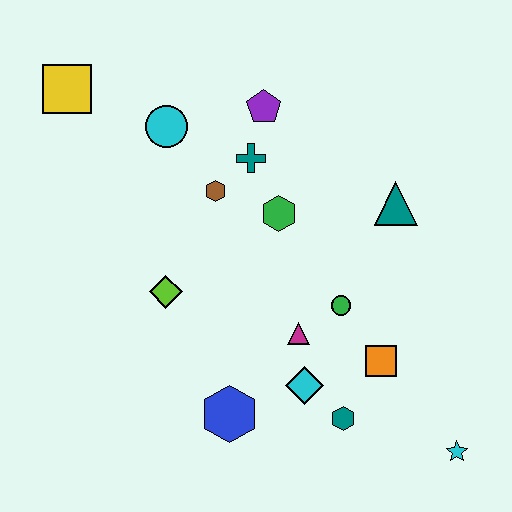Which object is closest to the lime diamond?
The brown hexagon is closest to the lime diamond.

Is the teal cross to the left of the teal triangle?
Yes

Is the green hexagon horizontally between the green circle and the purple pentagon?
Yes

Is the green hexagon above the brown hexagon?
No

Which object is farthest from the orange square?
The yellow square is farthest from the orange square.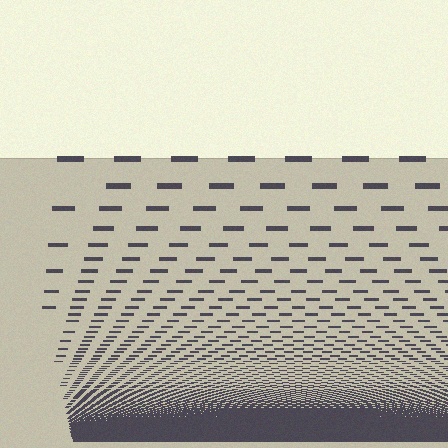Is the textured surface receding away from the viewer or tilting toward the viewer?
The surface appears to tilt toward the viewer. Texture elements get larger and sparser toward the top.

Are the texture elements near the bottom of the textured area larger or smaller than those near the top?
Smaller. The gradient is inverted — elements near the bottom are smaller and denser.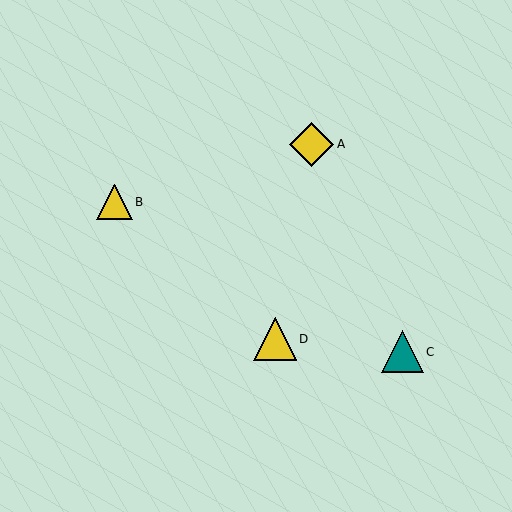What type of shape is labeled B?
Shape B is a yellow triangle.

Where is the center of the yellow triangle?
The center of the yellow triangle is at (114, 202).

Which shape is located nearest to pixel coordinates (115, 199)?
The yellow triangle (labeled B) at (114, 202) is nearest to that location.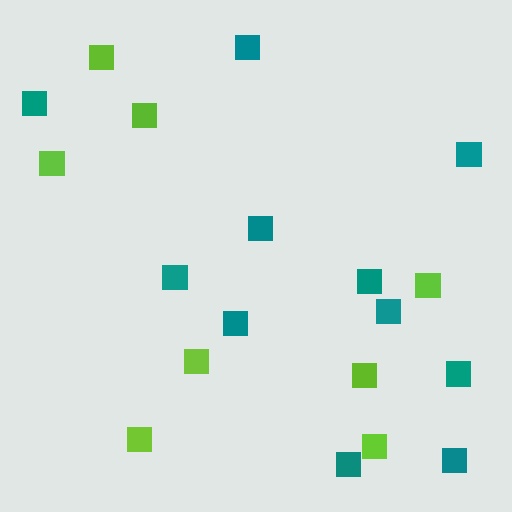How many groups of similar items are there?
There are 2 groups: one group of teal squares (11) and one group of lime squares (8).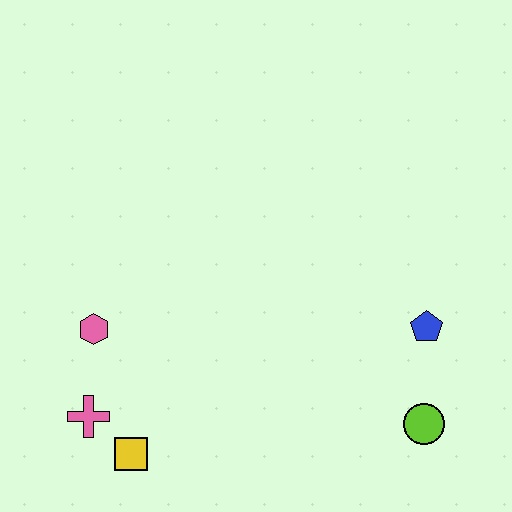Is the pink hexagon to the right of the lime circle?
No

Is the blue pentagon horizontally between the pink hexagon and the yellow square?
No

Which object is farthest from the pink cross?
The blue pentagon is farthest from the pink cross.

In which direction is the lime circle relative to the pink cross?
The lime circle is to the right of the pink cross.